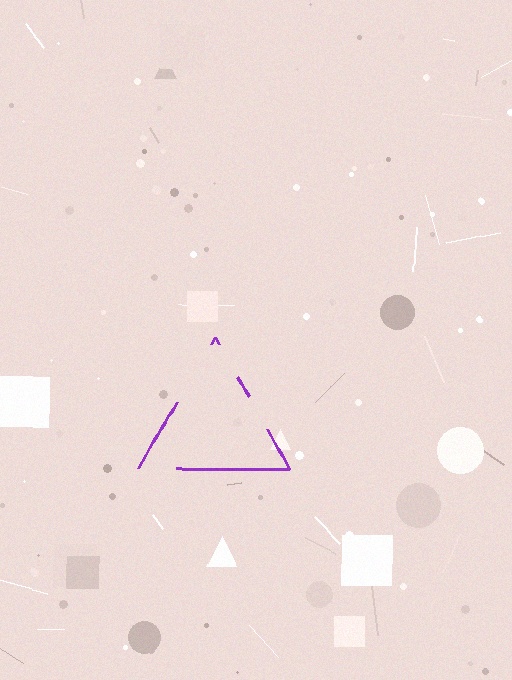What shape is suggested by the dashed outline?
The dashed outline suggests a triangle.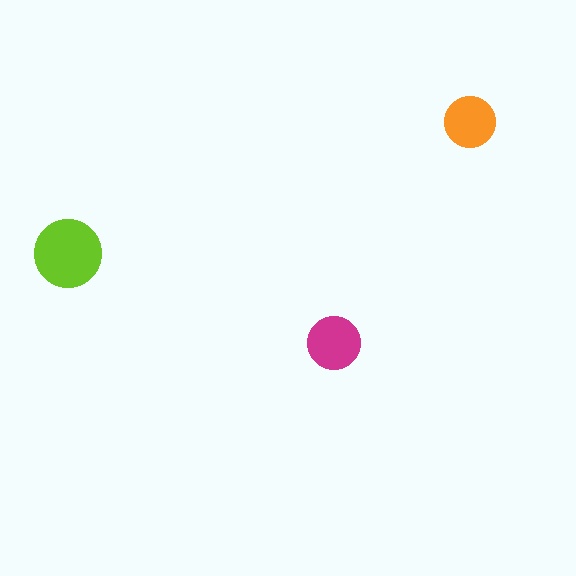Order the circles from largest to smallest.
the lime one, the magenta one, the orange one.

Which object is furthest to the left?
The lime circle is leftmost.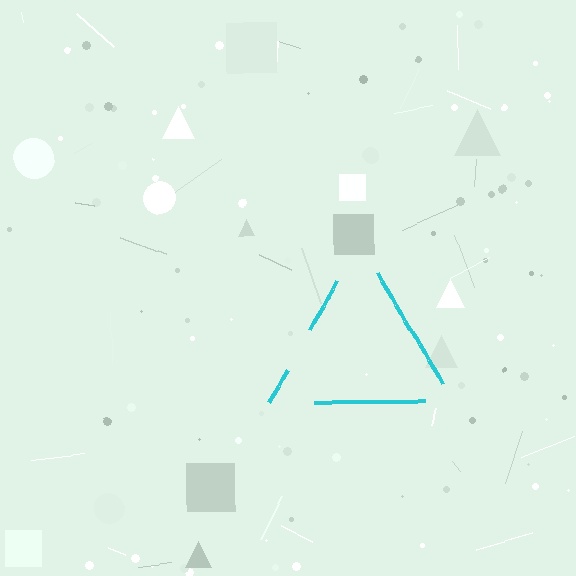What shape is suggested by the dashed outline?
The dashed outline suggests a triangle.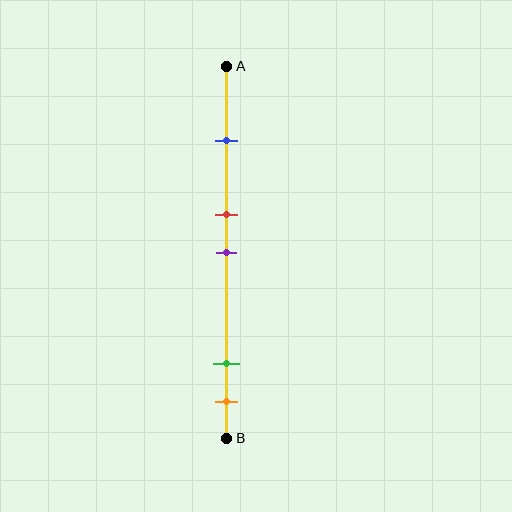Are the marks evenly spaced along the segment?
No, the marks are not evenly spaced.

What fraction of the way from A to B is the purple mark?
The purple mark is approximately 50% (0.5) of the way from A to B.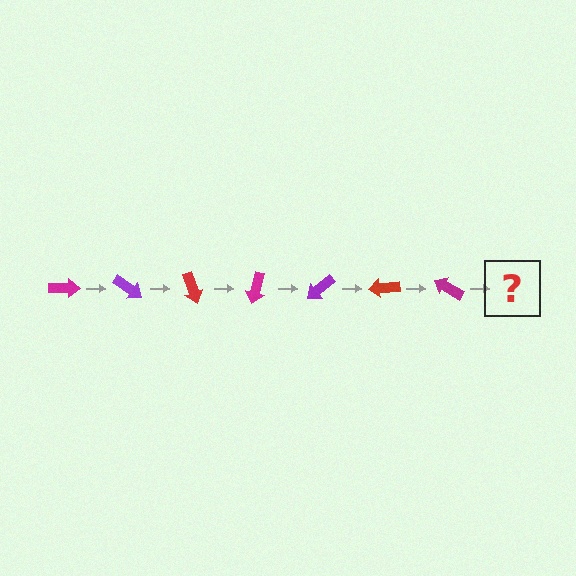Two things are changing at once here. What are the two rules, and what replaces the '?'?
The two rules are that it rotates 35 degrees each step and the color cycles through magenta, purple, and red. The '?' should be a purple arrow, rotated 245 degrees from the start.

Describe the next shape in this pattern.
It should be a purple arrow, rotated 245 degrees from the start.